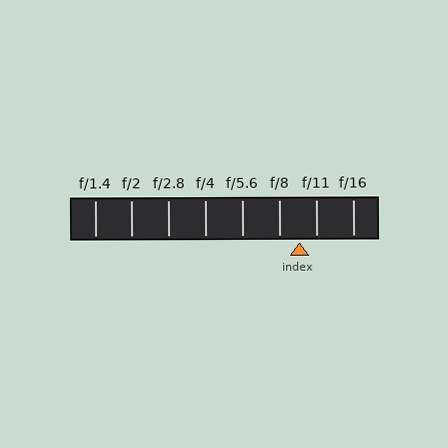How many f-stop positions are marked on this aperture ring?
There are 8 f-stop positions marked.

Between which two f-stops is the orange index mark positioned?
The index mark is between f/8 and f/11.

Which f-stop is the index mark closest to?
The index mark is closest to f/11.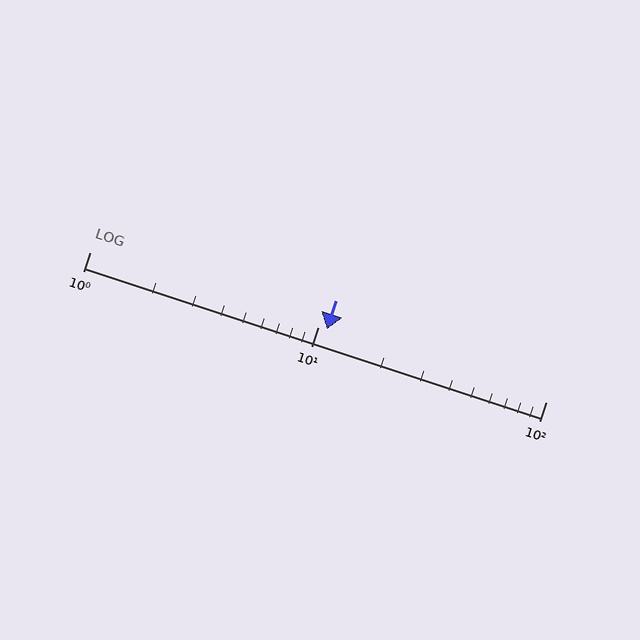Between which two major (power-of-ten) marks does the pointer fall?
The pointer is between 10 and 100.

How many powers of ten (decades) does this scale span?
The scale spans 2 decades, from 1 to 100.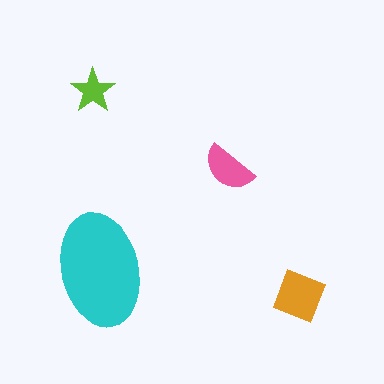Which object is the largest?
The cyan ellipse.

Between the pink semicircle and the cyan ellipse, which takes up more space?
The cyan ellipse.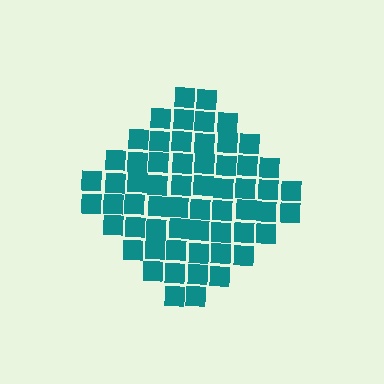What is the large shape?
The large shape is a diamond.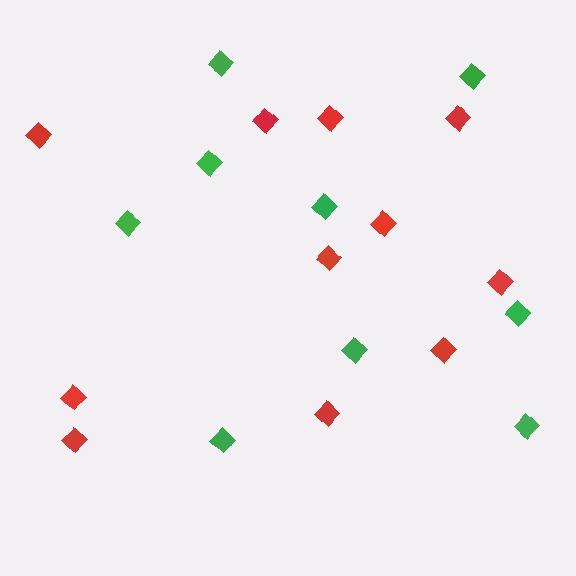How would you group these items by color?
There are 2 groups: one group of red diamonds (11) and one group of green diamonds (9).